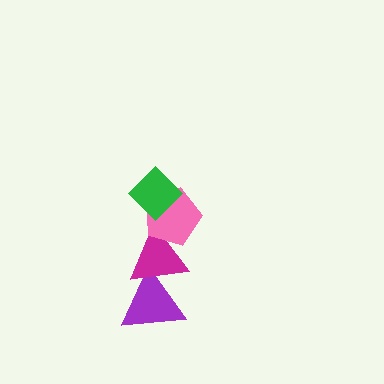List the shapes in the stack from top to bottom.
From top to bottom: the green diamond, the pink pentagon, the magenta triangle, the purple triangle.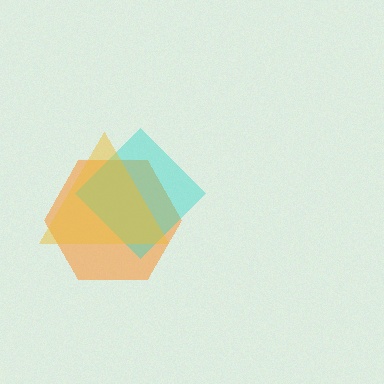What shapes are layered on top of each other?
The layered shapes are: an orange hexagon, a cyan diamond, a yellow triangle.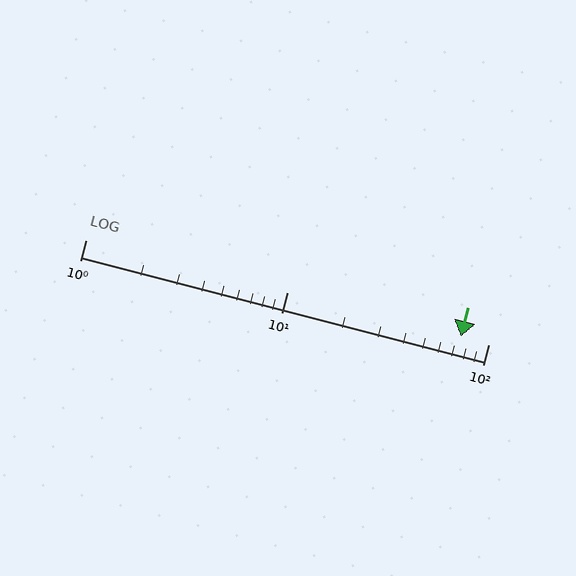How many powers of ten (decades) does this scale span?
The scale spans 2 decades, from 1 to 100.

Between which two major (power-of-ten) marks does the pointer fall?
The pointer is between 10 and 100.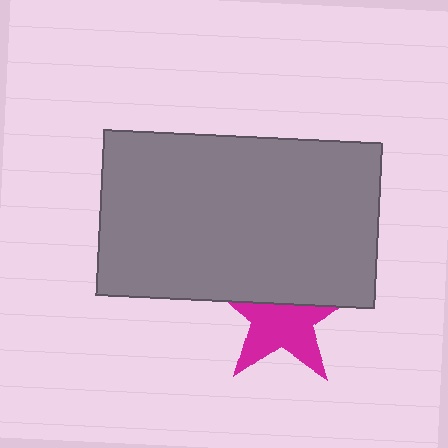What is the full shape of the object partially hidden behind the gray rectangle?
The partially hidden object is a magenta star.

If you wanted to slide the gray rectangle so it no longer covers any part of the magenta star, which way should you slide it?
Slide it up — that is the most direct way to separate the two shapes.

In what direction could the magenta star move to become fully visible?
The magenta star could move down. That would shift it out from behind the gray rectangle entirely.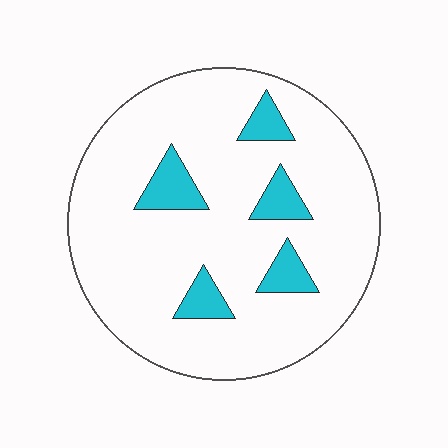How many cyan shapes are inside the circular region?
5.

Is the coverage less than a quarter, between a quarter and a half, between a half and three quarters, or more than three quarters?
Less than a quarter.